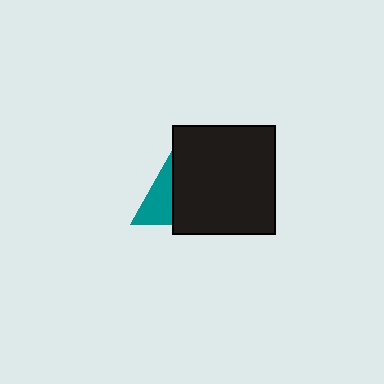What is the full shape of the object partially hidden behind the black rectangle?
The partially hidden object is a teal triangle.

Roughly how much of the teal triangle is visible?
A small part of it is visible (roughly 36%).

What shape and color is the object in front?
The object in front is a black rectangle.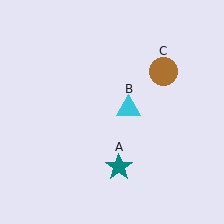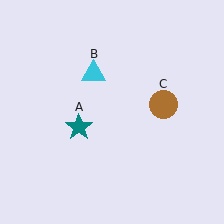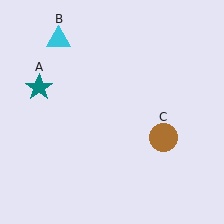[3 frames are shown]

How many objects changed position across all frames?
3 objects changed position: teal star (object A), cyan triangle (object B), brown circle (object C).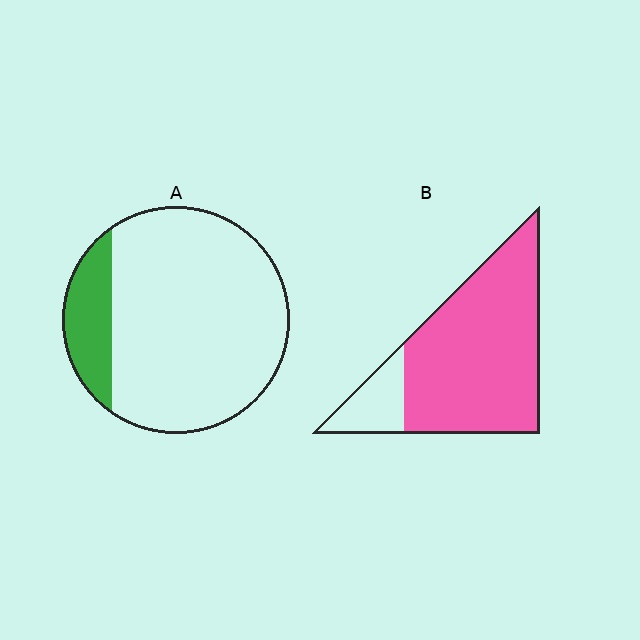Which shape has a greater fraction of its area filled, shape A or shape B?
Shape B.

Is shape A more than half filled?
No.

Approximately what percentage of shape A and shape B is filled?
A is approximately 15% and B is approximately 85%.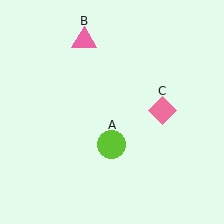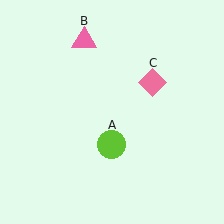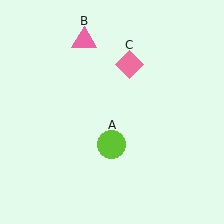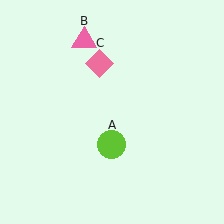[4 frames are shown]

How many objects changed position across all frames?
1 object changed position: pink diamond (object C).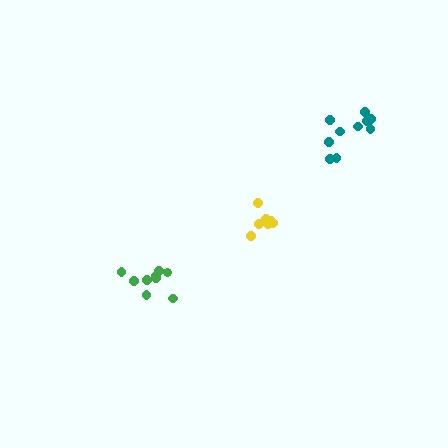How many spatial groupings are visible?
There are 3 spatial groupings.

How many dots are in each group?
Group 1: 7 dots, Group 2: 9 dots, Group 3: 10 dots (26 total).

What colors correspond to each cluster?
The clusters are colored: yellow, green, teal.